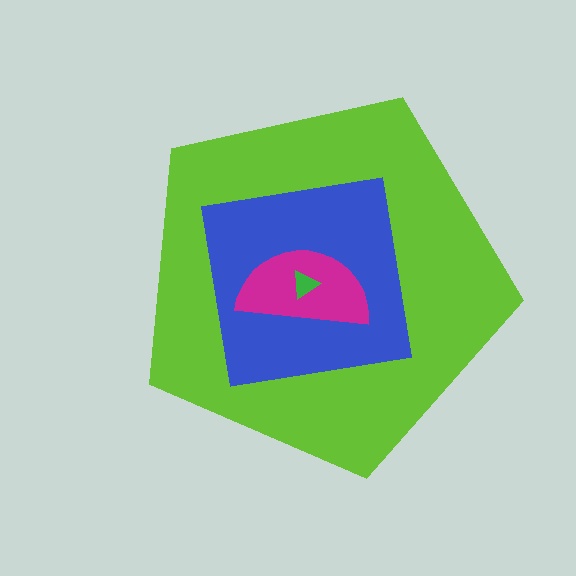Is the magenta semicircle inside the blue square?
Yes.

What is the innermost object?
The green triangle.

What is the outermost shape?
The lime pentagon.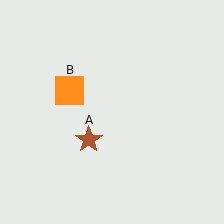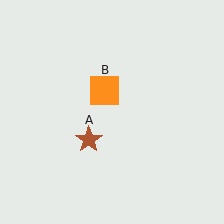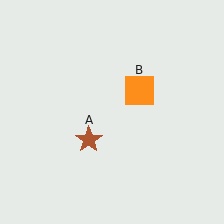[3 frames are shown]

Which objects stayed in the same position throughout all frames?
Brown star (object A) remained stationary.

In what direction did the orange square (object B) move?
The orange square (object B) moved right.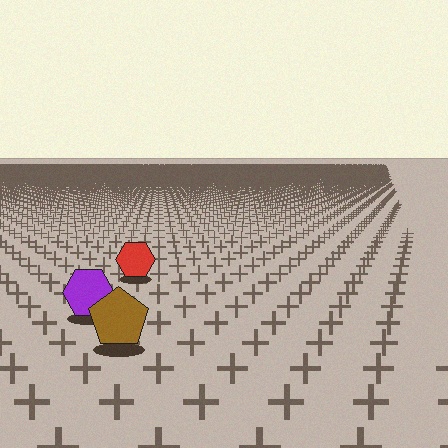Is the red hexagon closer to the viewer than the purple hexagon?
No. The purple hexagon is closer — you can tell from the texture gradient: the ground texture is coarser near it.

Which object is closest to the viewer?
The brown pentagon is closest. The texture marks near it are larger and more spread out.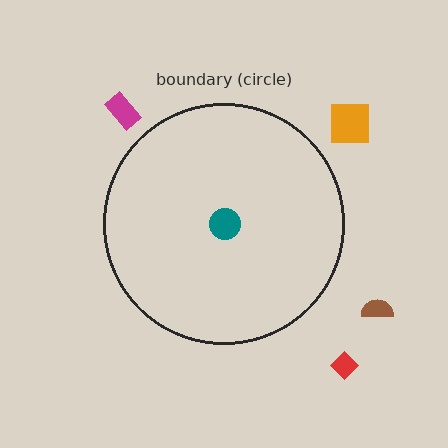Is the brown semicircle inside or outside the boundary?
Outside.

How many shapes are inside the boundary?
1 inside, 4 outside.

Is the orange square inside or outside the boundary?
Outside.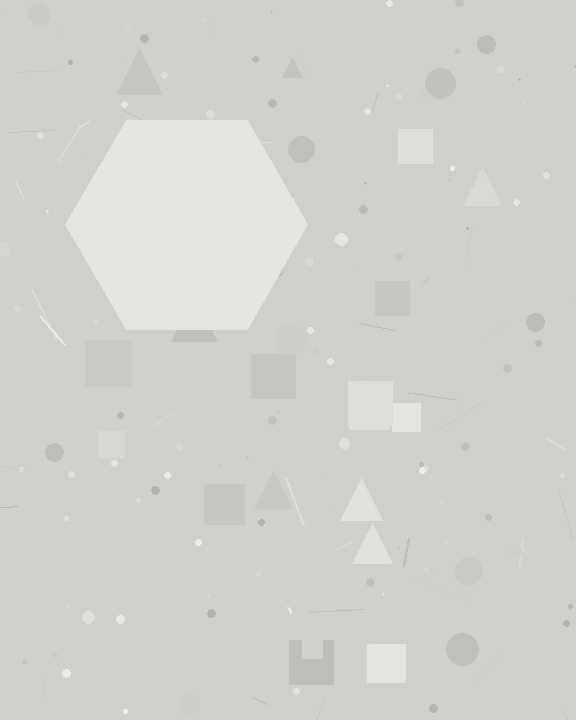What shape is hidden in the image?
A hexagon is hidden in the image.